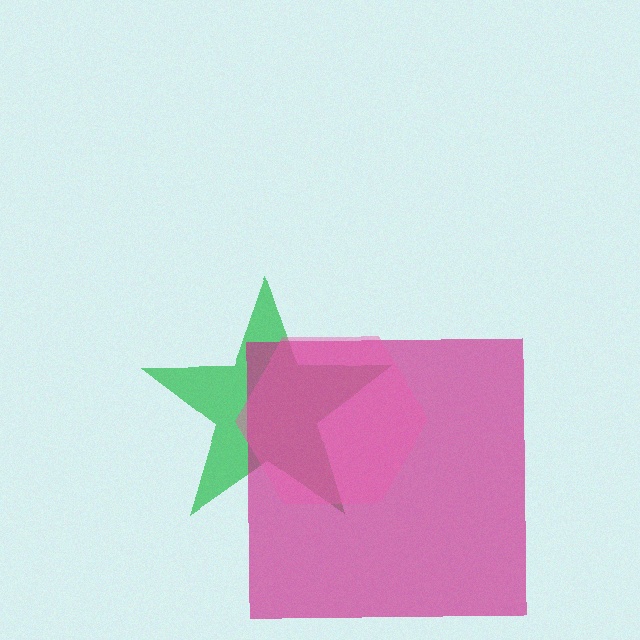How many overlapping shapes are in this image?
There are 3 overlapping shapes in the image.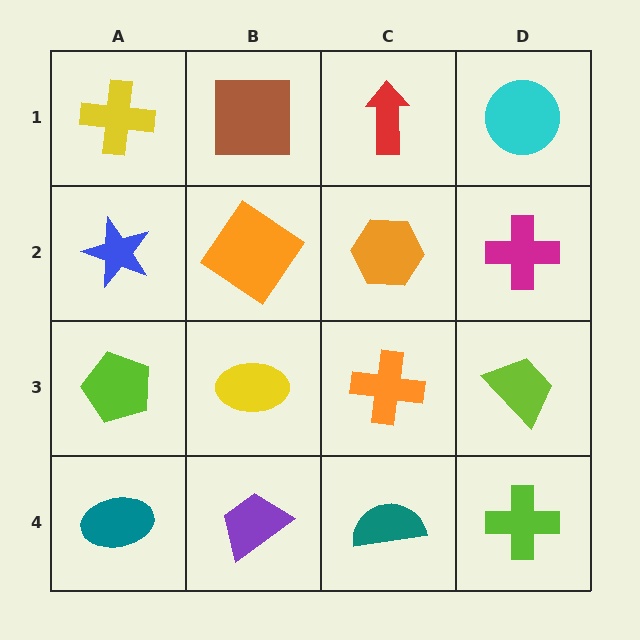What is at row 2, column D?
A magenta cross.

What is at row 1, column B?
A brown square.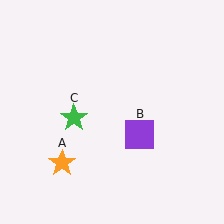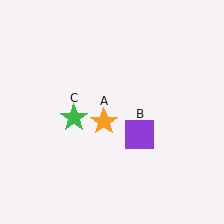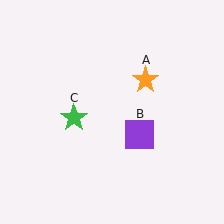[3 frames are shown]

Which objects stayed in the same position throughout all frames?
Purple square (object B) and green star (object C) remained stationary.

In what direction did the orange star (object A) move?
The orange star (object A) moved up and to the right.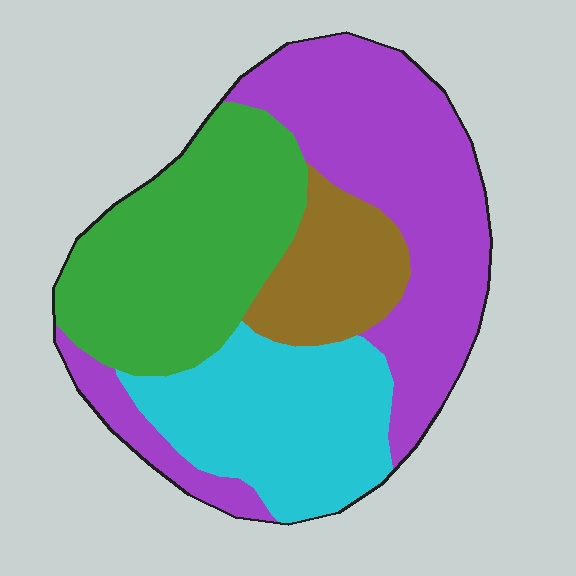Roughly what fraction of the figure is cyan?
Cyan takes up less than a quarter of the figure.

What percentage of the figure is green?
Green takes up about one quarter (1/4) of the figure.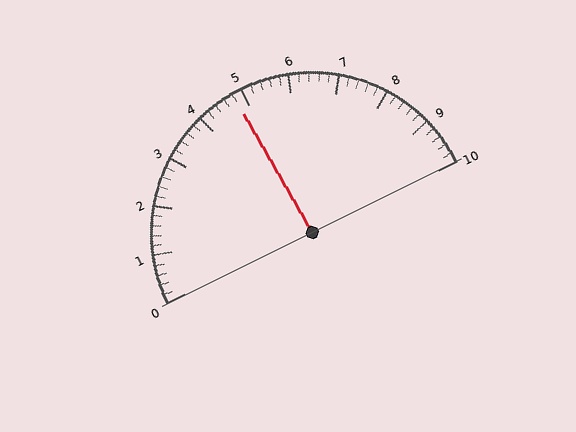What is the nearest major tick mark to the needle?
The nearest major tick mark is 5.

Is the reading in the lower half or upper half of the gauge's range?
The reading is in the lower half of the range (0 to 10).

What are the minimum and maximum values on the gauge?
The gauge ranges from 0 to 10.